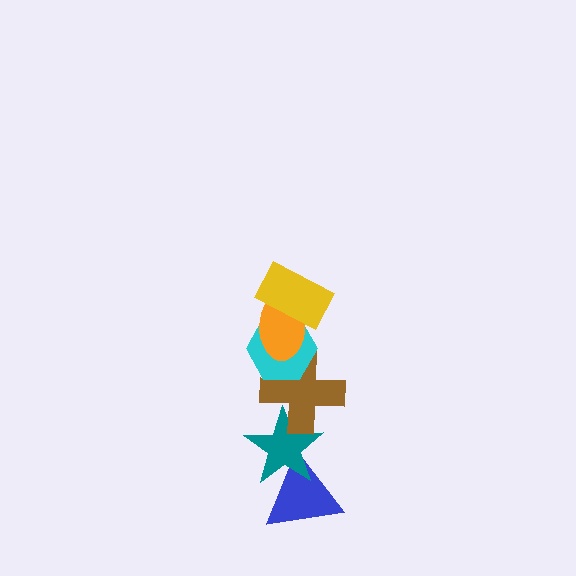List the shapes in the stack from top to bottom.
From top to bottom: the yellow rectangle, the orange ellipse, the cyan hexagon, the brown cross, the teal star, the blue triangle.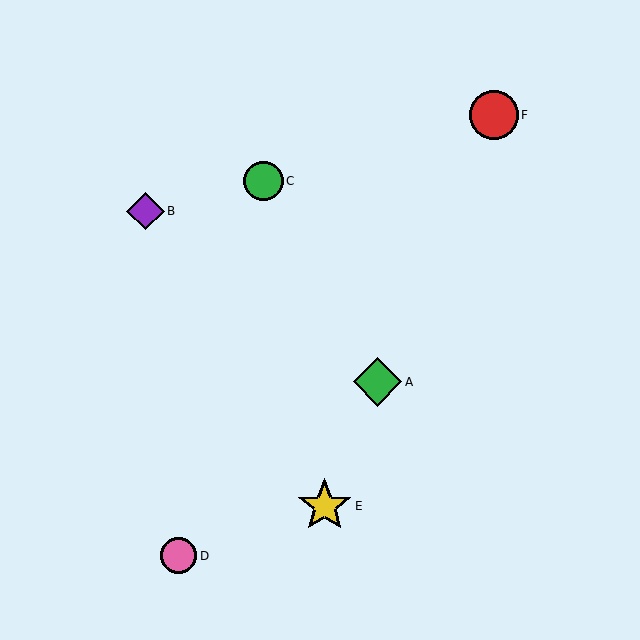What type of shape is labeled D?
Shape D is a pink circle.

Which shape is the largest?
The yellow star (labeled E) is the largest.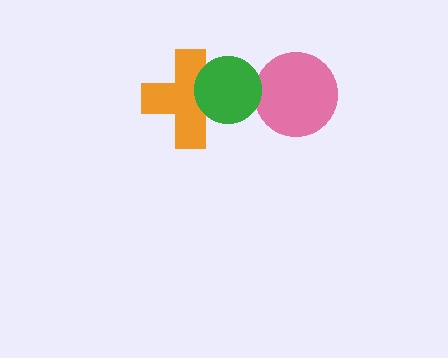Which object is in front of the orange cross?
The green circle is in front of the orange cross.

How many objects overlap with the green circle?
1 object overlaps with the green circle.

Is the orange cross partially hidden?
Yes, it is partially covered by another shape.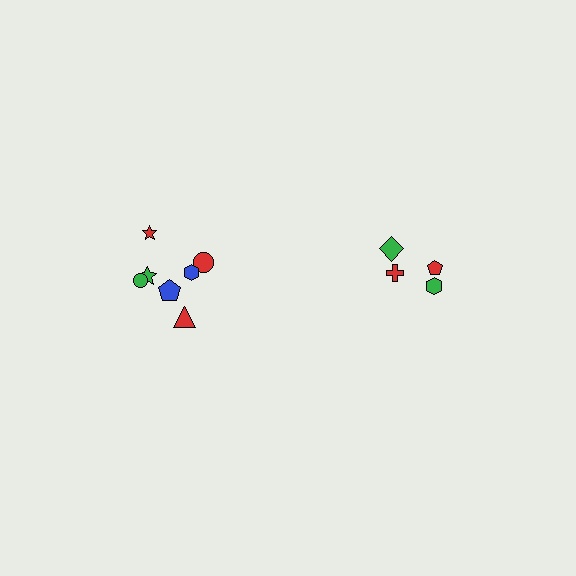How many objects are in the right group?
There are 4 objects.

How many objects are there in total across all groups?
There are 11 objects.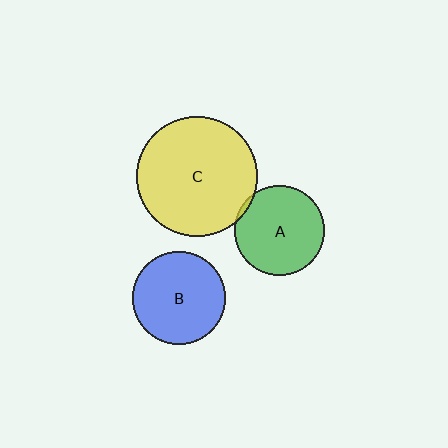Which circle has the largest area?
Circle C (yellow).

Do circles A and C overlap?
Yes.